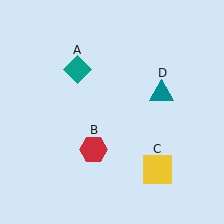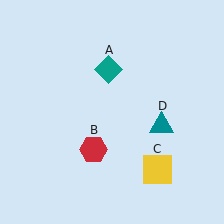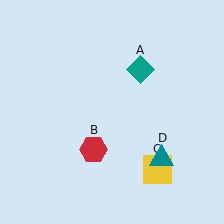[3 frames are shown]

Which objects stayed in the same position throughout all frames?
Red hexagon (object B) and yellow square (object C) remained stationary.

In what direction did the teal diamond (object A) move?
The teal diamond (object A) moved right.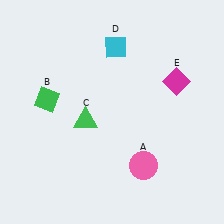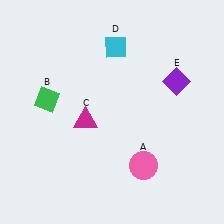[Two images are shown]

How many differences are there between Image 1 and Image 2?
There are 2 differences between the two images.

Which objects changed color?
C changed from green to magenta. E changed from magenta to purple.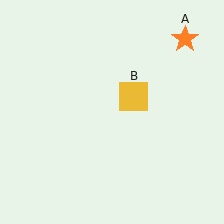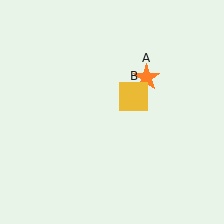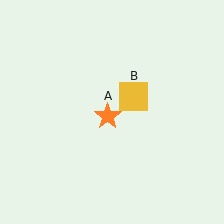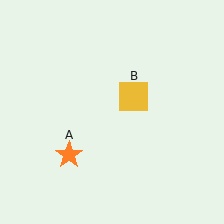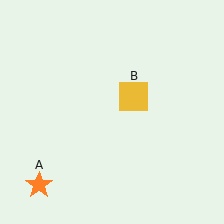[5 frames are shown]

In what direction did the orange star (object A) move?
The orange star (object A) moved down and to the left.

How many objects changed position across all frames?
1 object changed position: orange star (object A).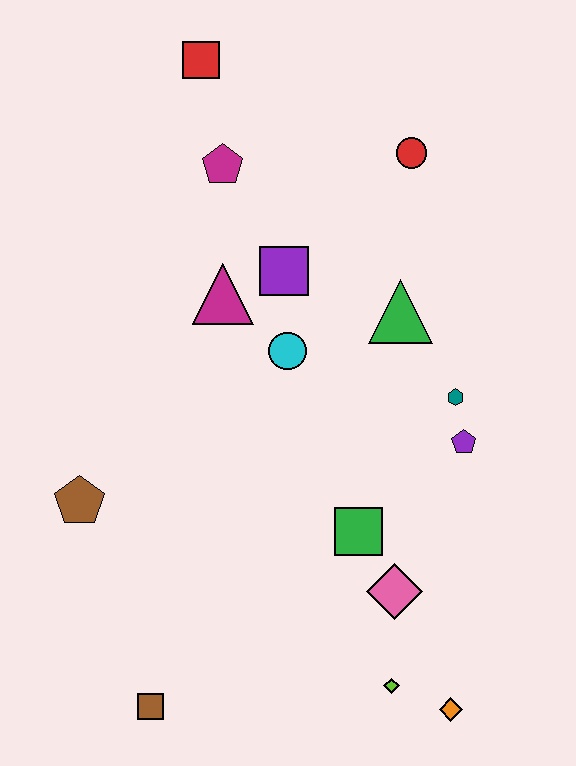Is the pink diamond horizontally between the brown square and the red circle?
Yes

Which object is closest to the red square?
The magenta pentagon is closest to the red square.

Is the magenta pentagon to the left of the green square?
Yes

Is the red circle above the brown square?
Yes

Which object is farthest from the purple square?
The orange diamond is farthest from the purple square.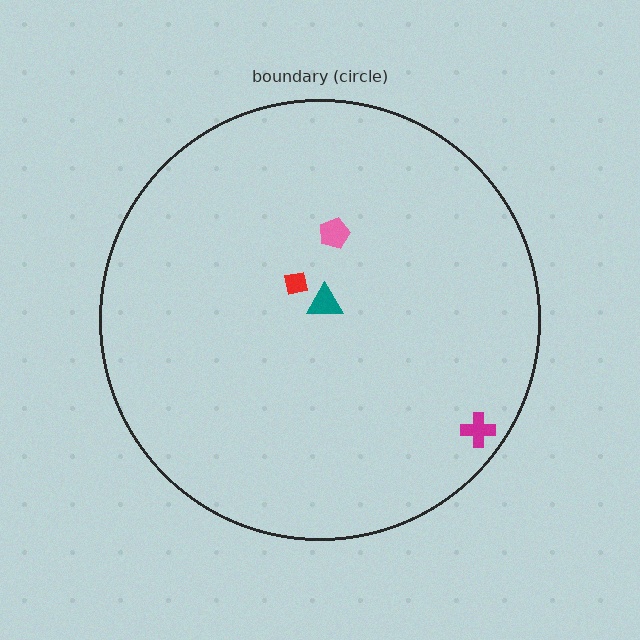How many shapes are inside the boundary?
4 inside, 0 outside.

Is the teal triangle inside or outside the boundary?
Inside.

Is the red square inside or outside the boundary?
Inside.